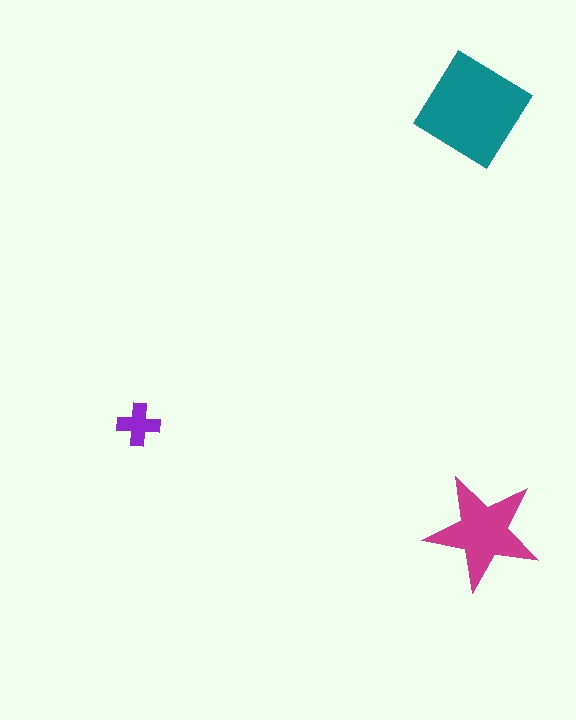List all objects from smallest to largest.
The purple cross, the magenta star, the teal diamond.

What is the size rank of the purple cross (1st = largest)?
3rd.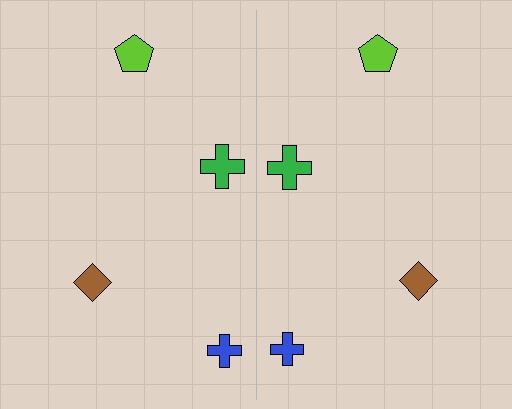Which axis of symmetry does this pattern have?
The pattern has a vertical axis of symmetry running through the center of the image.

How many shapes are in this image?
There are 8 shapes in this image.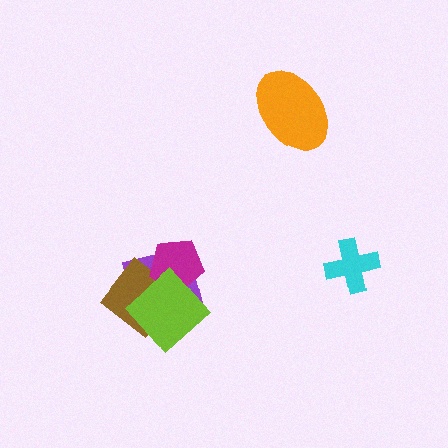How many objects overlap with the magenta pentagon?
3 objects overlap with the magenta pentagon.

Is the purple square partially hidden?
Yes, it is partially covered by another shape.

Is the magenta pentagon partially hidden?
Yes, it is partially covered by another shape.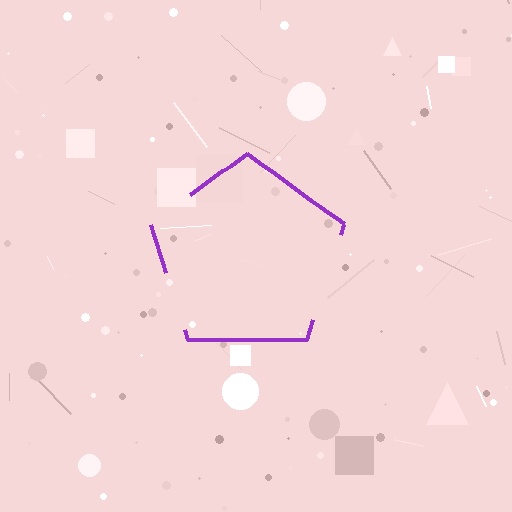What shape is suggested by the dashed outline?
The dashed outline suggests a pentagon.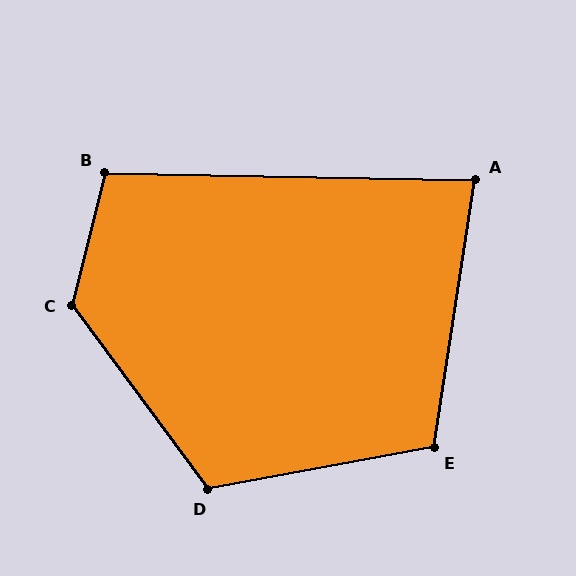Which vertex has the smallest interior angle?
A, at approximately 82 degrees.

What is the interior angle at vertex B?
Approximately 103 degrees (obtuse).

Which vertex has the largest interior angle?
C, at approximately 130 degrees.